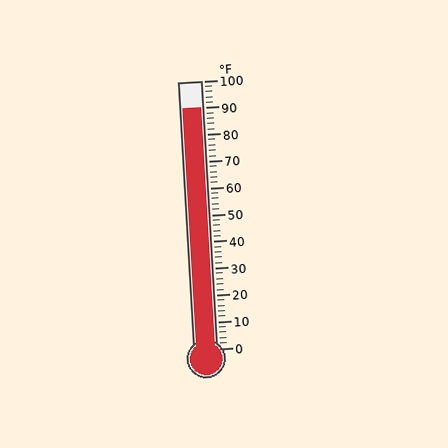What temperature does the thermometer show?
The thermometer shows approximately 90°F.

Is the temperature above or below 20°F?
The temperature is above 20°F.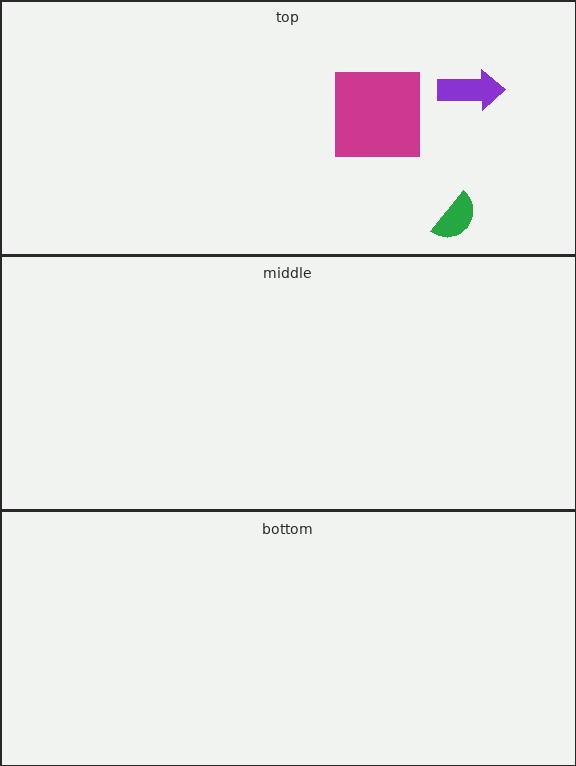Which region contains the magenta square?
The top region.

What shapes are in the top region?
The green semicircle, the purple arrow, the magenta square.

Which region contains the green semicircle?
The top region.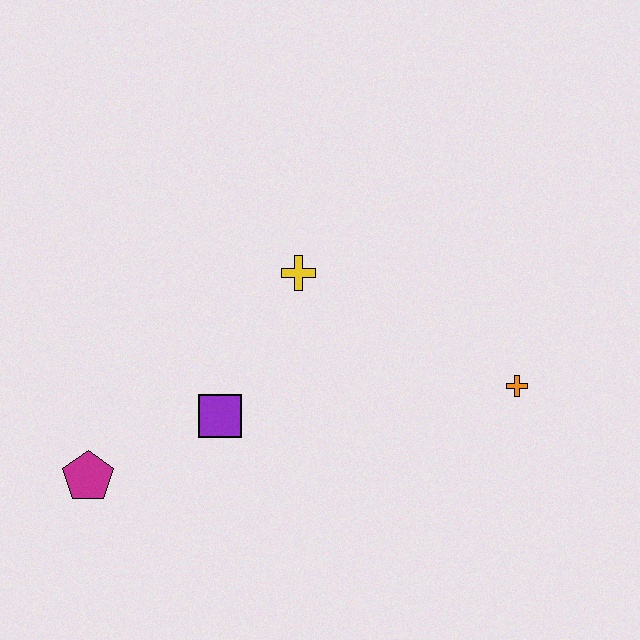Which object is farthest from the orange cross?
The magenta pentagon is farthest from the orange cross.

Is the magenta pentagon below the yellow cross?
Yes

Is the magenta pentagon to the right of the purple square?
No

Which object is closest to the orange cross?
The yellow cross is closest to the orange cross.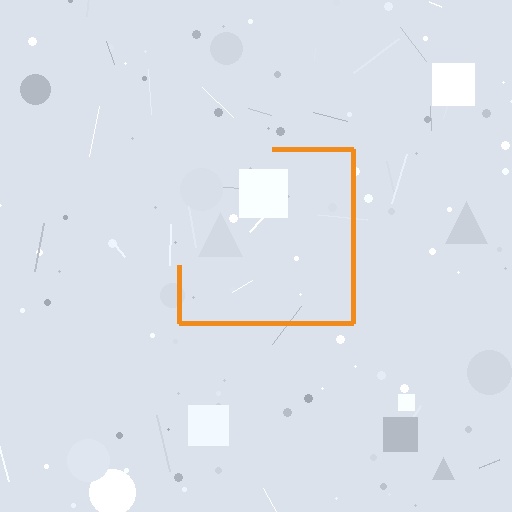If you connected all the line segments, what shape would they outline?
They would outline a square.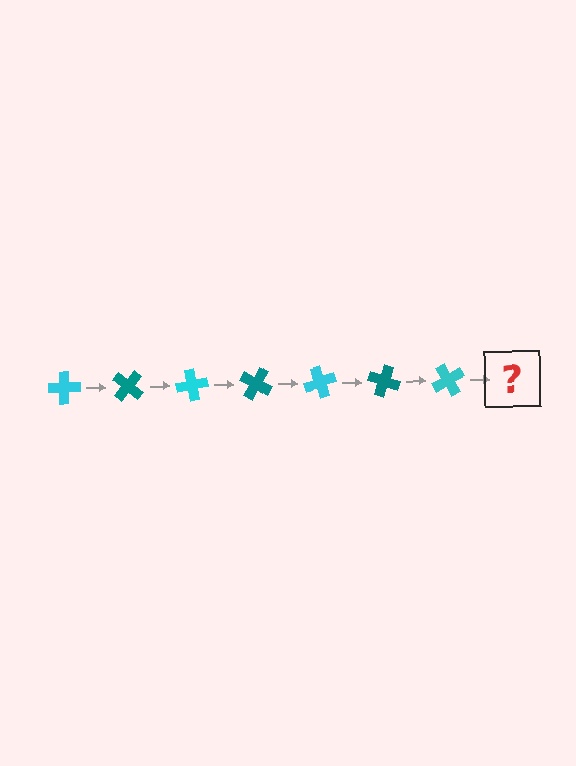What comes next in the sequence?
The next element should be a teal cross, rotated 280 degrees from the start.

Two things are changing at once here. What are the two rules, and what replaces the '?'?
The two rules are that it rotates 40 degrees each step and the color cycles through cyan and teal. The '?' should be a teal cross, rotated 280 degrees from the start.